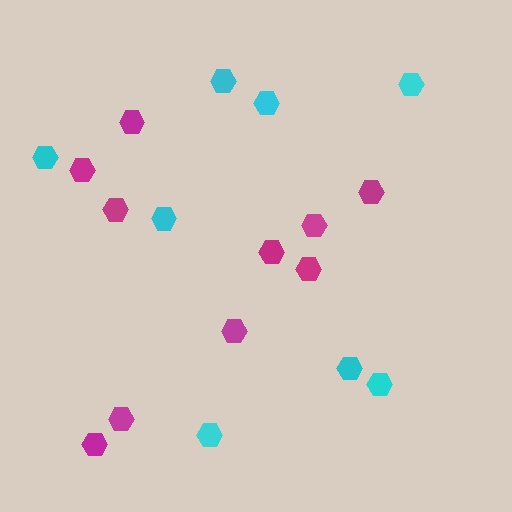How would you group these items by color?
There are 2 groups: one group of cyan hexagons (8) and one group of magenta hexagons (10).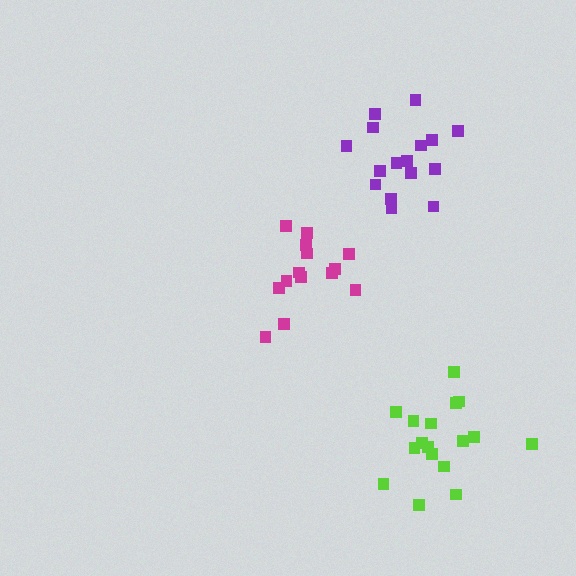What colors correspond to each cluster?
The clusters are colored: magenta, lime, purple.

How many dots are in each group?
Group 1: 14 dots, Group 2: 17 dots, Group 3: 16 dots (47 total).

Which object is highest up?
The purple cluster is topmost.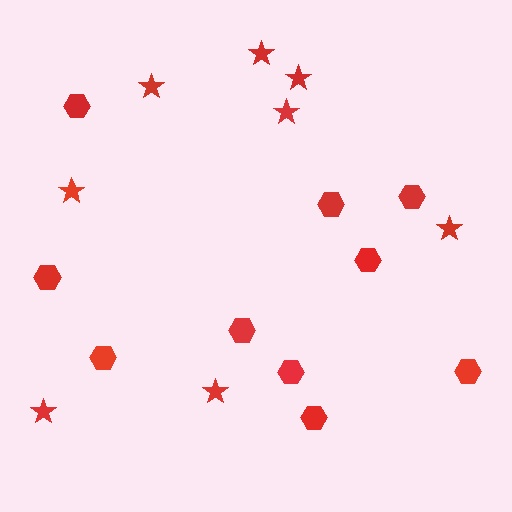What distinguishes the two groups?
There are 2 groups: one group of hexagons (10) and one group of stars (8).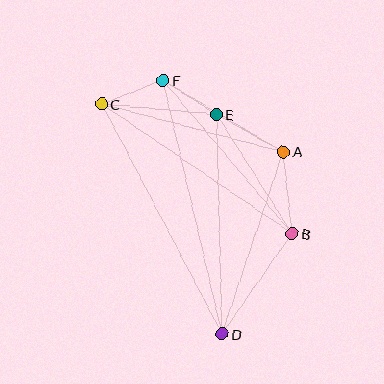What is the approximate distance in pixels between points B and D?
The distance between B and D is approximately 123 pixels.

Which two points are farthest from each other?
Points D and F are farthest from each other.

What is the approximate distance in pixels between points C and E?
The distance between C and E is approximately 115 pixels.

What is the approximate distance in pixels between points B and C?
The distance between B and C is approximately 230 pixels.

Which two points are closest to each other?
Points E and F are closest to each other.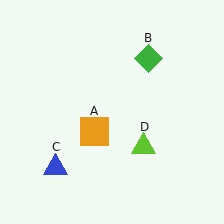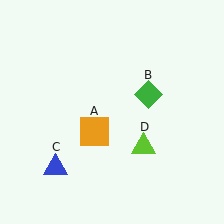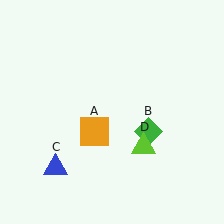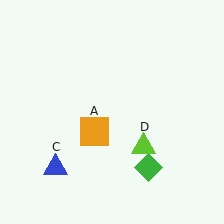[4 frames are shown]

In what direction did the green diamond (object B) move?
The green diamond (object B) moved down.